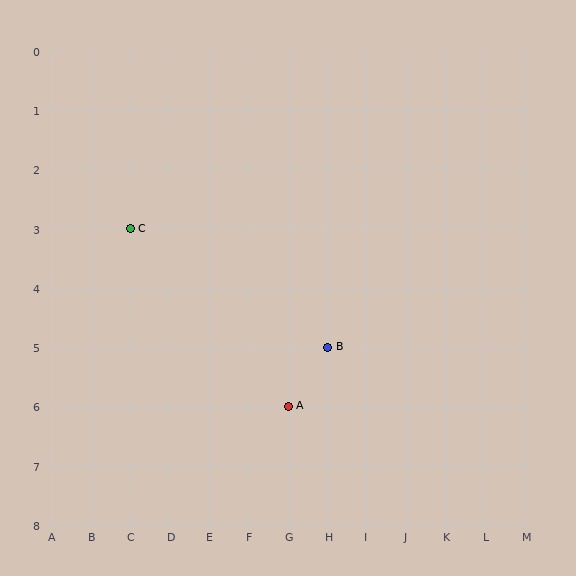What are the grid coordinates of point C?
Point C is at grid coordinates (C, 3).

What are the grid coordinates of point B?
Point B is at grid coordinates (H, 5).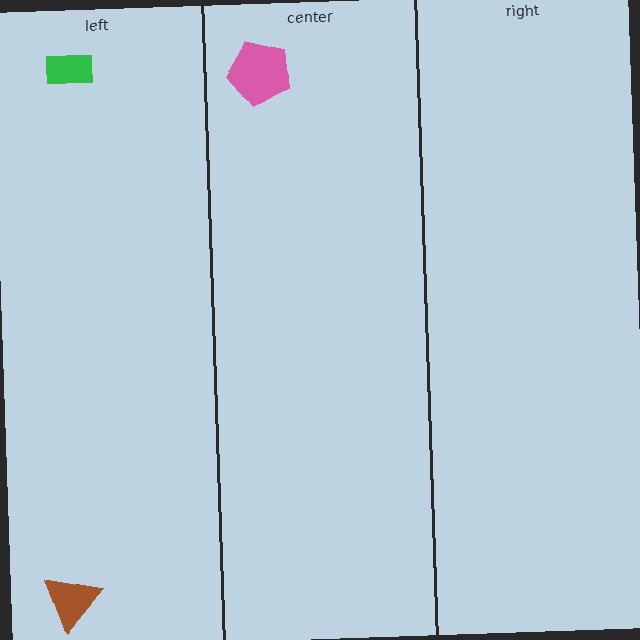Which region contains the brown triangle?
The left region.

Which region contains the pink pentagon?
The center region.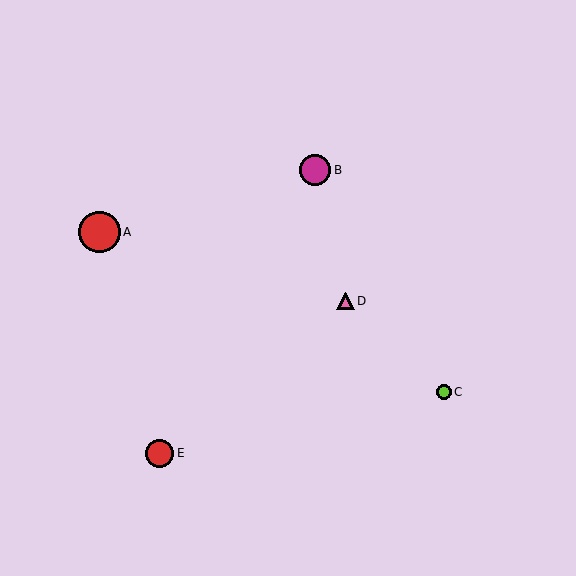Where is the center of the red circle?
The center of the red circle is at (100, 232).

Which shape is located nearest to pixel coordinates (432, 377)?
The lime circle (labeled C) at (444, 392) is nearest to that location.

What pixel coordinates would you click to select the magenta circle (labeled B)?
Click at (315, 170) to select the magenta circle B.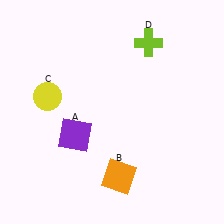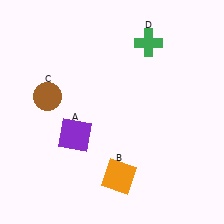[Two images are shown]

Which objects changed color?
C changed from yellow to brown. D changed from lime to green.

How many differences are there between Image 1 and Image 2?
There are 2 differences between the two images.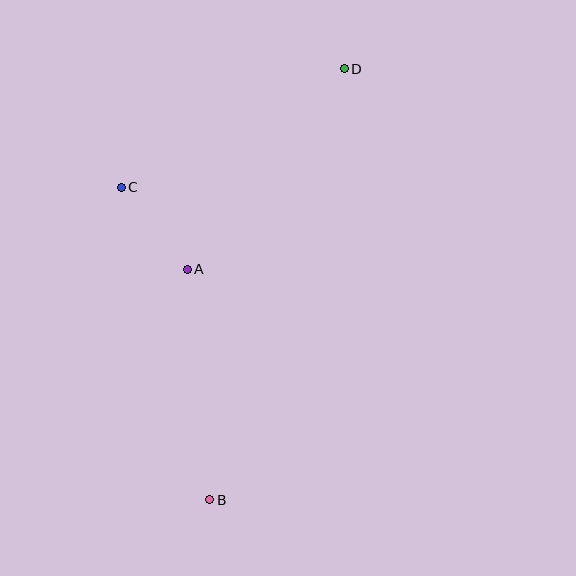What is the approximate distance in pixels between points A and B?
The distance between A and B is approximately 231 pixels.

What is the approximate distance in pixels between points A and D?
The distance between A and D is approximately 254 pixels.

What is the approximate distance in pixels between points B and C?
The distance between B and C is approximately 325 pixels.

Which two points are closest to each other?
Points A and C are closest to each other.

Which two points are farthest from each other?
Points B and D are farthest from each other.